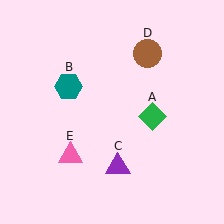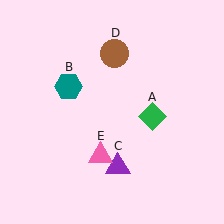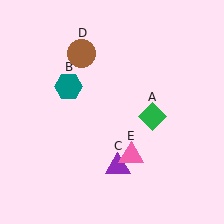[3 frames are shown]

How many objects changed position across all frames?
2 objects changed position: brown circle (object D), pink triangle (object E).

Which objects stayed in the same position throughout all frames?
Green diamond (object A) and teal hexagon (object B) and purple triangle (object C) remained stationary.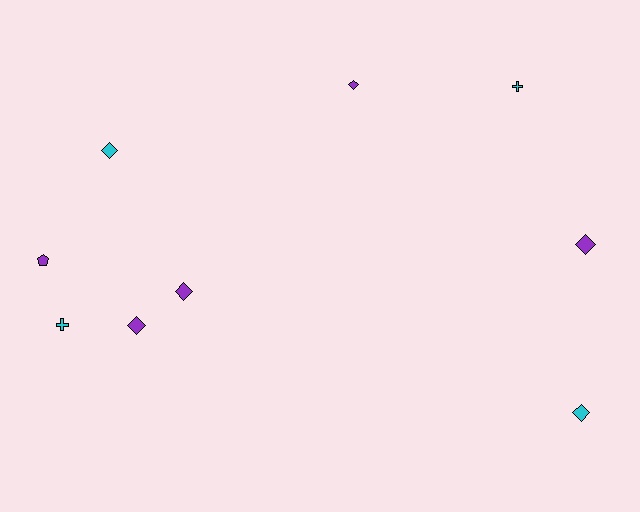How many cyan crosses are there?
There are 2 cyan crosses.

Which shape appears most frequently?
Diamond, with 6 objects.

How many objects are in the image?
There are 9 objects.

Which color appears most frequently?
Purple, with 5 objects.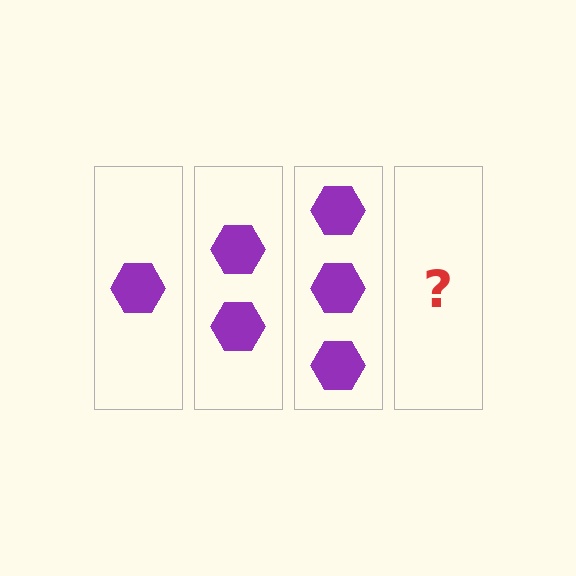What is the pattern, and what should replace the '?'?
The pattern is that each step adds one more hexagon. The '?' should be 4 hexagons.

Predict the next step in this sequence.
The next step is 4 hexagons.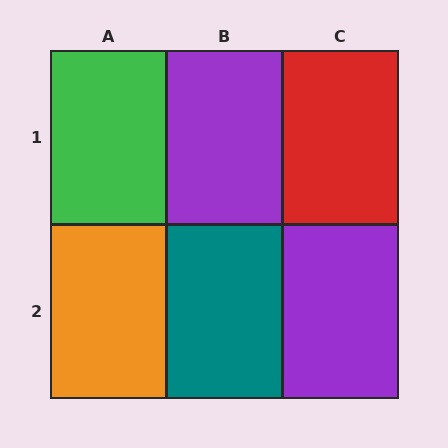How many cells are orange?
1 cell is orange.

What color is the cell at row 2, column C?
Purple.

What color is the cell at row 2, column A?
Orange.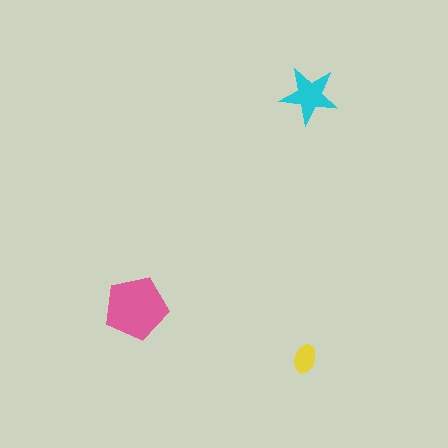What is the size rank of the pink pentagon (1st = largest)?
1st.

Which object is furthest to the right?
The cyan star is rightmost.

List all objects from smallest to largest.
The yellow ellipse, the cyan star, the pink pentagon.